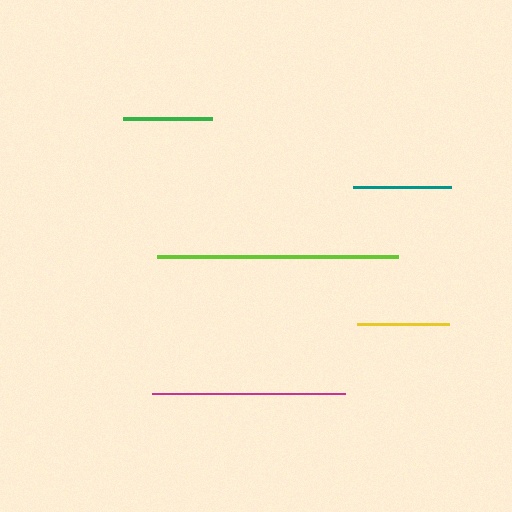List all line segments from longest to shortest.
From longest to shortest: lime, magenta, teal, yellow, green.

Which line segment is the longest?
The lime line is the longest at approximately 241 pixels.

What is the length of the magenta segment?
The magenta segment is approximately 193 pixels long.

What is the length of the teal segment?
The teal segment is approximately 98 pixels long.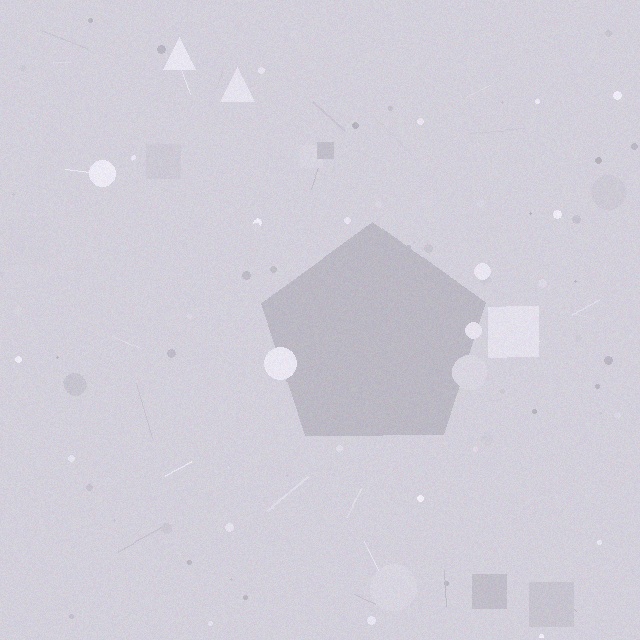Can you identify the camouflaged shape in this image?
The camouflaged shape is a pentagon.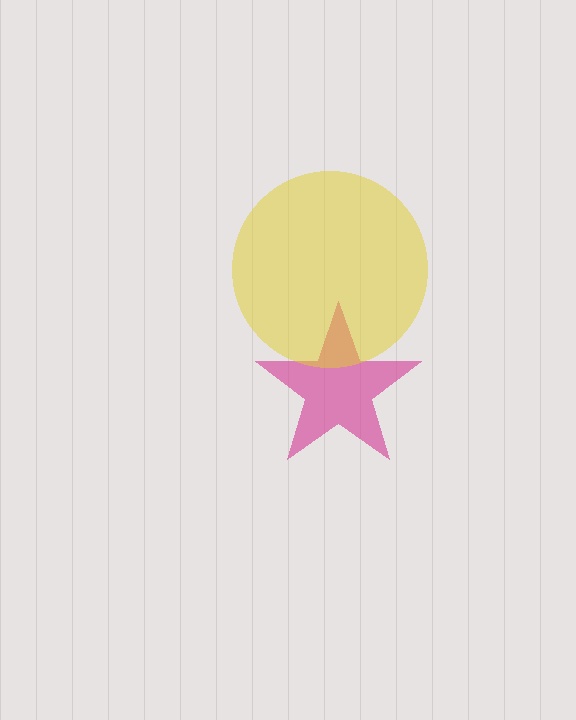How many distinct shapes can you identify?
There are 2 distinct shapes: a magenta star, a yellow circle.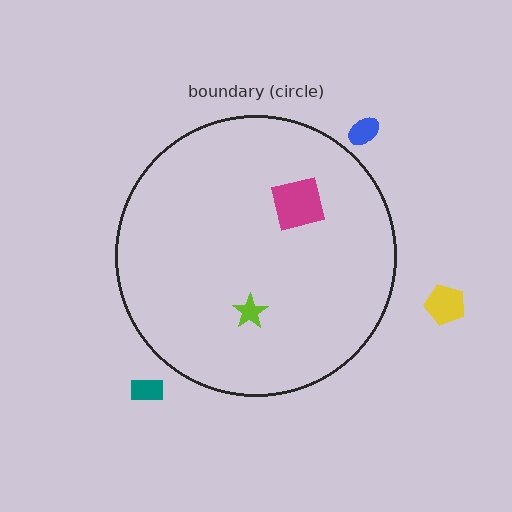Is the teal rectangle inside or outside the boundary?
Outside.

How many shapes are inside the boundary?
2 inside, 3 outside.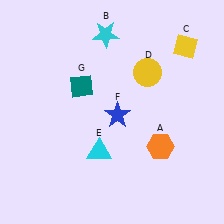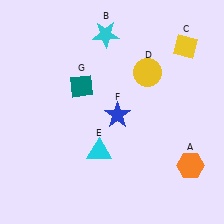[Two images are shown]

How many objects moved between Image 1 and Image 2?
1 object moved between the two images.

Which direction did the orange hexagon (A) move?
The orange hexagon (A) moved right.